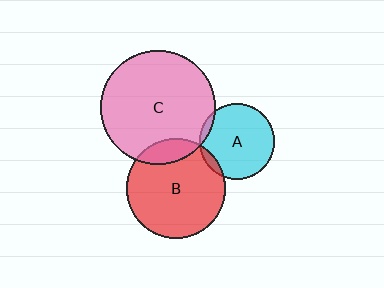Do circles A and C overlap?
Yes.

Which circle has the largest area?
Circle C (pink).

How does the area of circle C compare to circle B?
Approximately 1.3 times.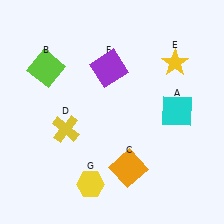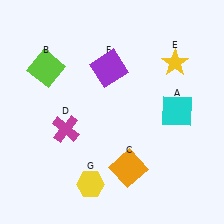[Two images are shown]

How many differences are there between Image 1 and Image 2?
There is 1 difference between the two images.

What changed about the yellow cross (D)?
In Image 1, D is yellow. In Image 2, it changed to magenta.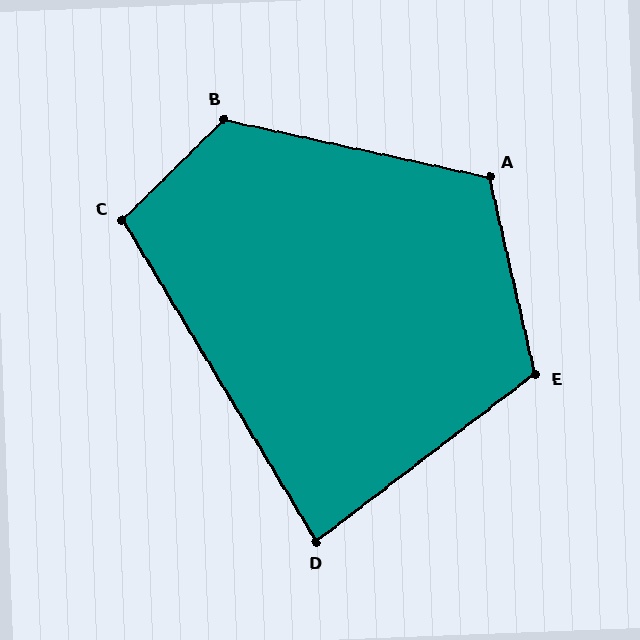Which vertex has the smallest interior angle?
D, at approximately 84 degrees.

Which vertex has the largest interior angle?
B, at approximately 123 degrees.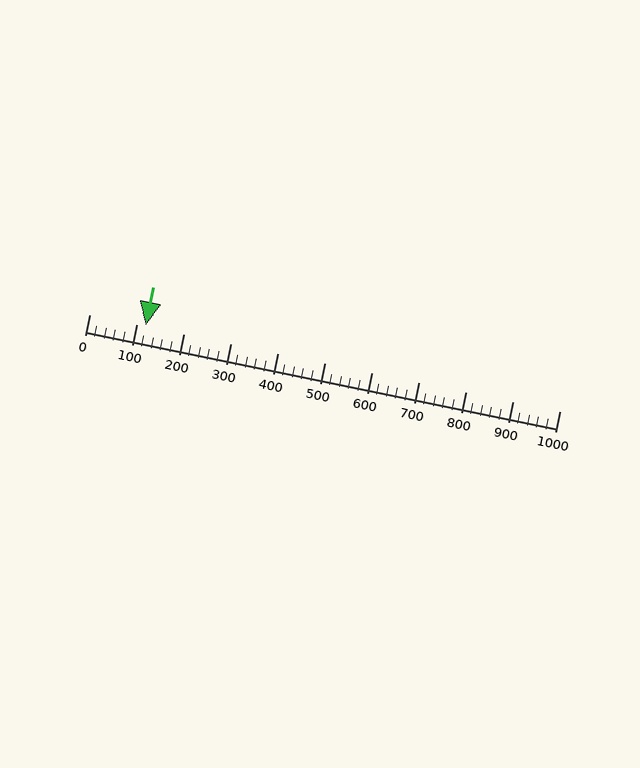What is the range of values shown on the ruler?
The ruler shows values from 0 to 1000.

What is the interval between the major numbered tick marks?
The major tick marks are spaced 100 units apart.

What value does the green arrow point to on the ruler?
The green arrow points to approximately 120.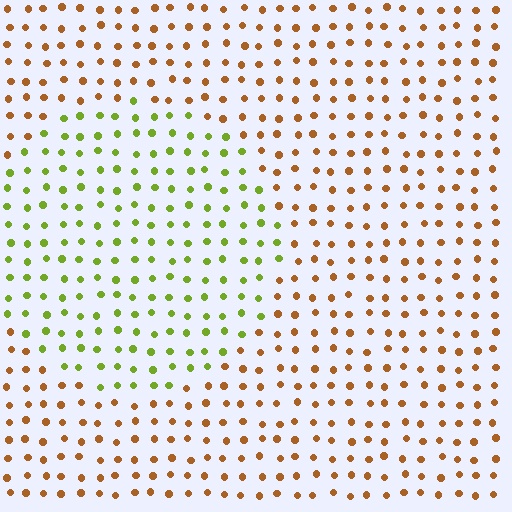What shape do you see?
I see a circle.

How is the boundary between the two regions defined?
The boundary is defined purely by a slight shift in hue (about 58 degrees). Spacing, size, and orientation are identical on both sides.